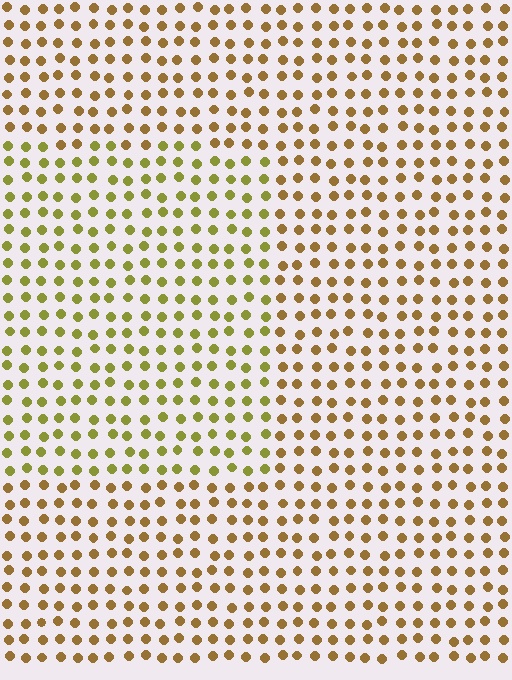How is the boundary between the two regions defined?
The boundary is defined purely by a slight shift in hue (about 31 degrees). Spacing, size, and orientation are identical on both sides.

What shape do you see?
I see a rectangle.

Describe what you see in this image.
The image is filled with small brown elements in a uniform arrangement. A rectangle-shaped region is visible where the elements are tinted to a slightly different hue, forming a subtle color boundary.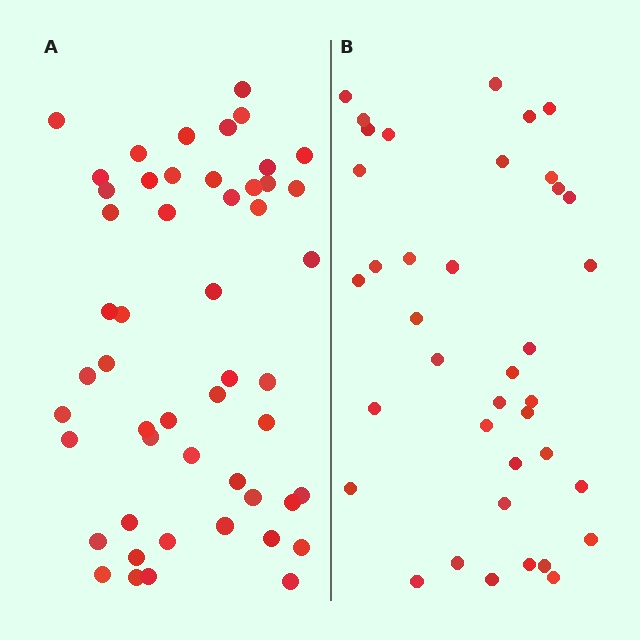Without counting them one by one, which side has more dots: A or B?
Region A (the left region) has more dots.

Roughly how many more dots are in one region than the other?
Region A has approximately 15 more dots than region B.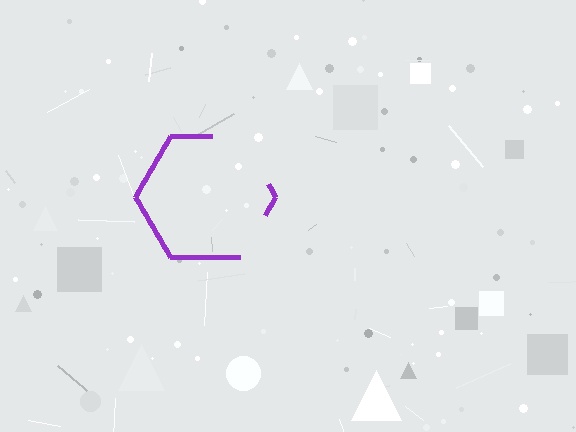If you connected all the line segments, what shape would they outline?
They would outline a hexagon.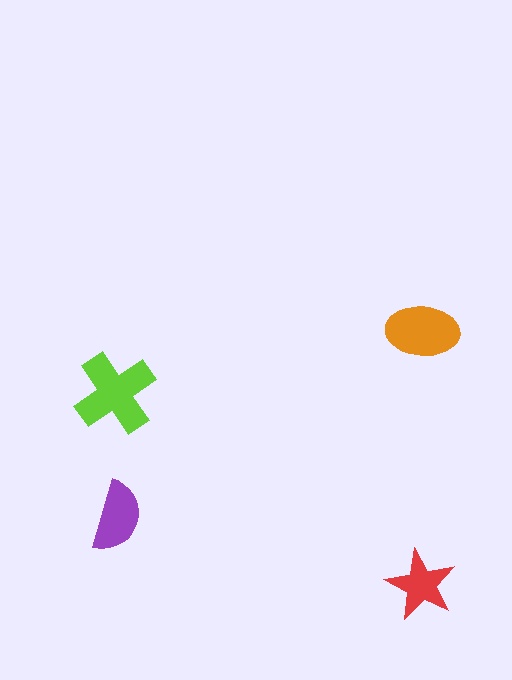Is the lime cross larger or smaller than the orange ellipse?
Larger.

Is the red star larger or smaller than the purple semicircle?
Smaller.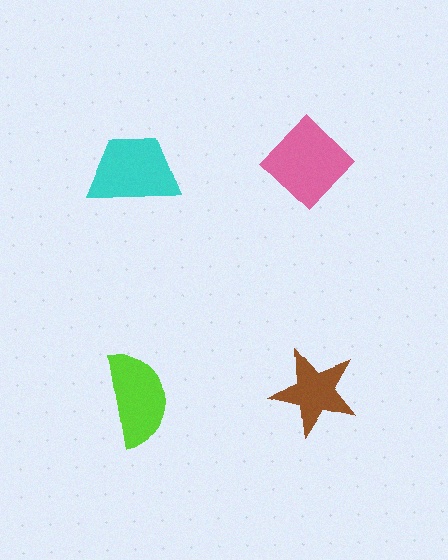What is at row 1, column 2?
A pink diamond.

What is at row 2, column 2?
A brown star.